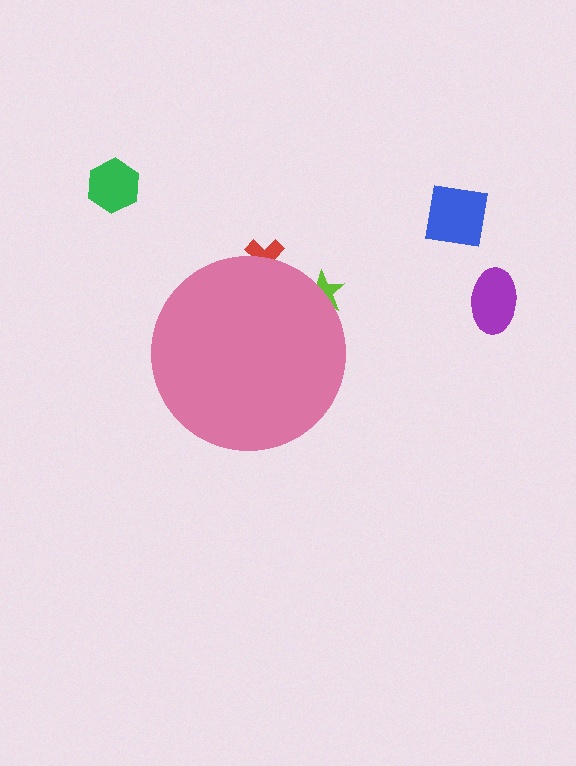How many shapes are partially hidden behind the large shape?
2 shapes are partially hidden.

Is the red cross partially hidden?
Yes, the red cross is partially hidden behind the pink circle.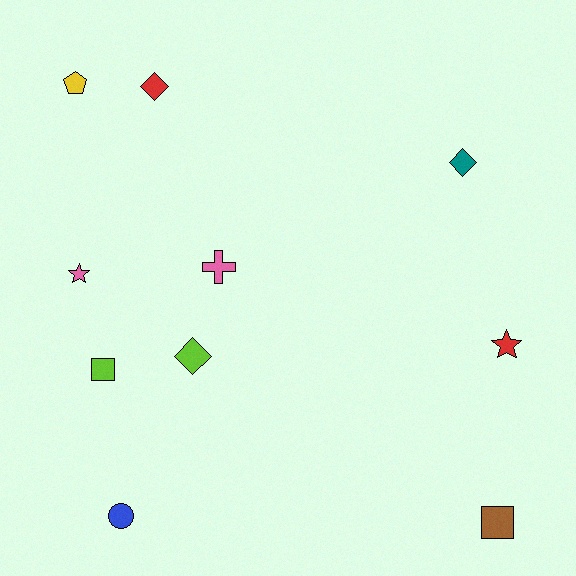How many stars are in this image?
There are 2 stars.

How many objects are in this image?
There are 10 objects.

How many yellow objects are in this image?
There is 1 yellow object.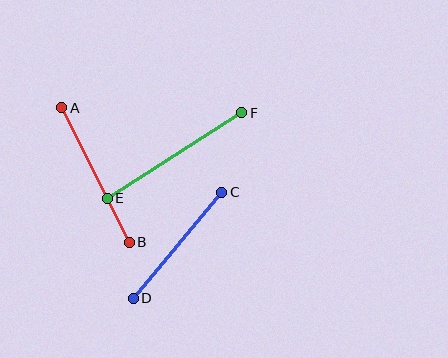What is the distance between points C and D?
The distance is approximately 138 pixels.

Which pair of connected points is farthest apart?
Points E and F are farthest apart.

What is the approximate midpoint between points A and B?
The midpoint is at approximately (96, 175) pixels.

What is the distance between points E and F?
The distance is approximately 159 pixels.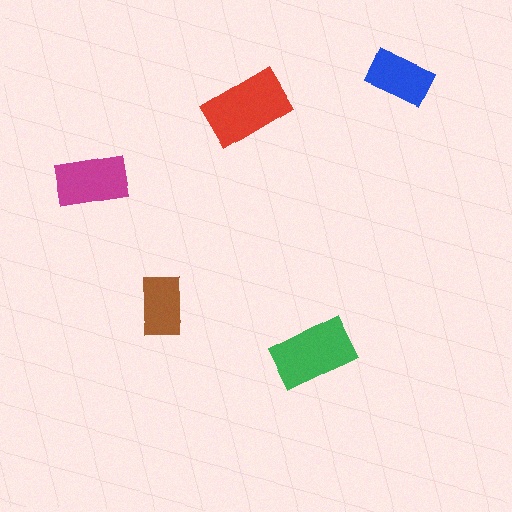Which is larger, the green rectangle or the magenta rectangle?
The green one.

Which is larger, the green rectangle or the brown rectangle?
The green one.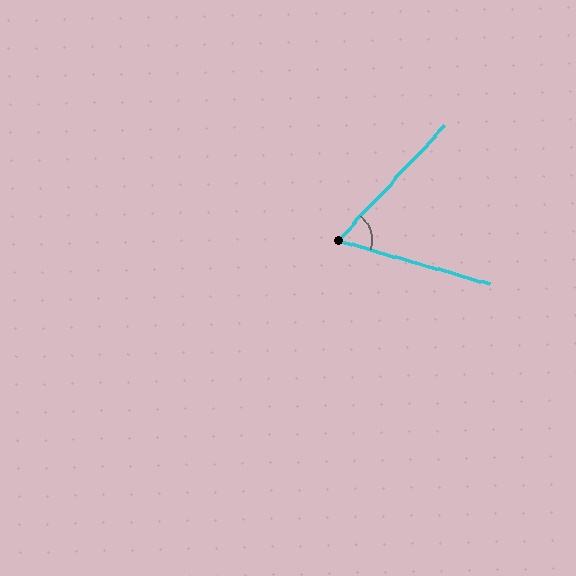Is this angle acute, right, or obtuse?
It is acute.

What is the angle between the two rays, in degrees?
Approximately 63 degrees.